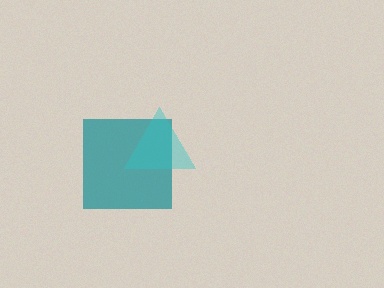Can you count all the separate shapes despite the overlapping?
Yes, there are 2 separate shapes.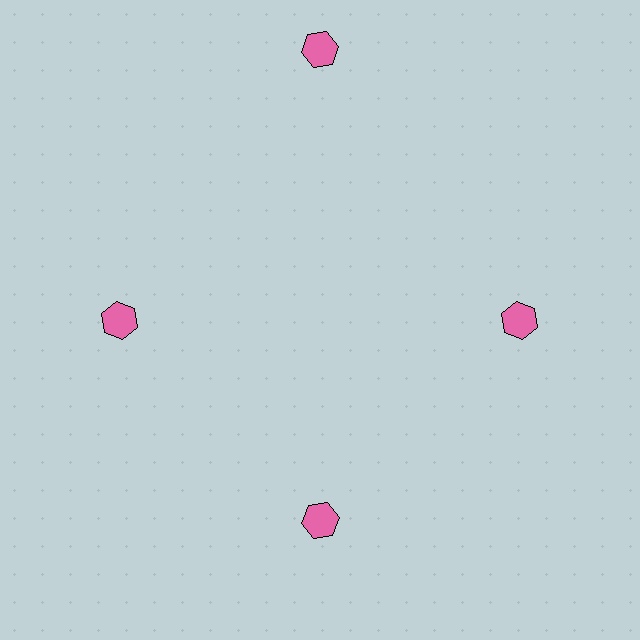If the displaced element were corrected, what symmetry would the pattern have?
It would have 4-fold rotational symmetry — the pattern would map onto itself every 90 degrees.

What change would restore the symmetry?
The symmetry would be restored by moving it inward, back onto the ring so that all 4 hexagons sit at equal angles and equal distance from the center.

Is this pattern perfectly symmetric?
No. The 4 pink hexagons are arranged in a ring, but one element near the 12 o'clock position is pushed outward from the center, breaking the 4-fold rotational symmetry.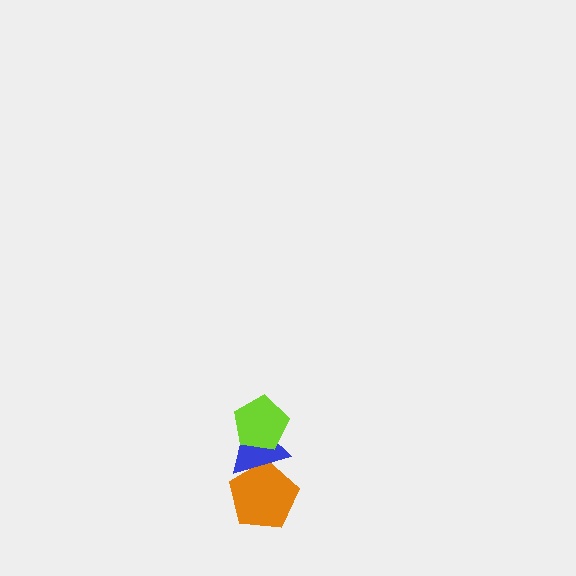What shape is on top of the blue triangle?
The lime pentagon is on top of the blue triangle.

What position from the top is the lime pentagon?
The lime pentagon is 1st from the top.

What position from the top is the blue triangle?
The blue triangle is 2nd from the top.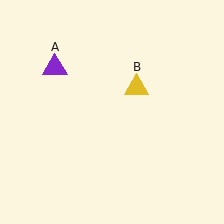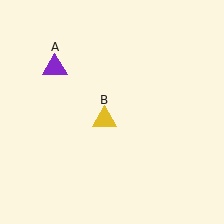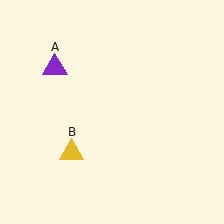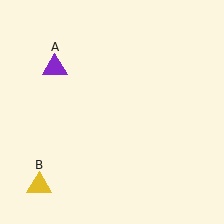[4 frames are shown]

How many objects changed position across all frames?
1 object changed position: yellow triangle (object B).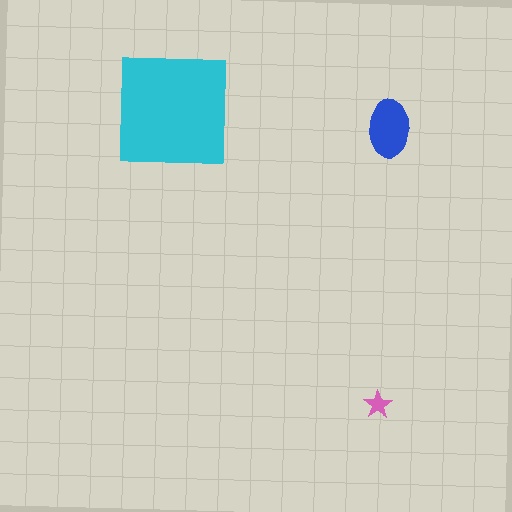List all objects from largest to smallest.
The cyan square, the blue ellipse, the pink star.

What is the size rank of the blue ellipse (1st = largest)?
2nd.